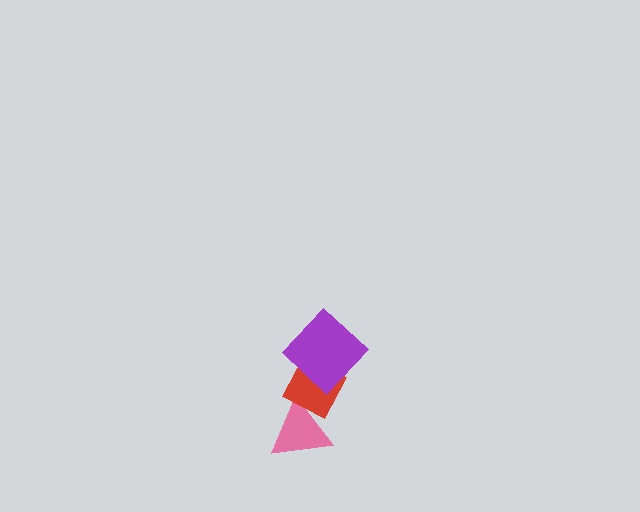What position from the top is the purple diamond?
The purple diamond is 1st from the top.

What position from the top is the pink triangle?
The pink triangle is 3rd from the top.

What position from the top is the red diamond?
The red diamond is 2nd from the top.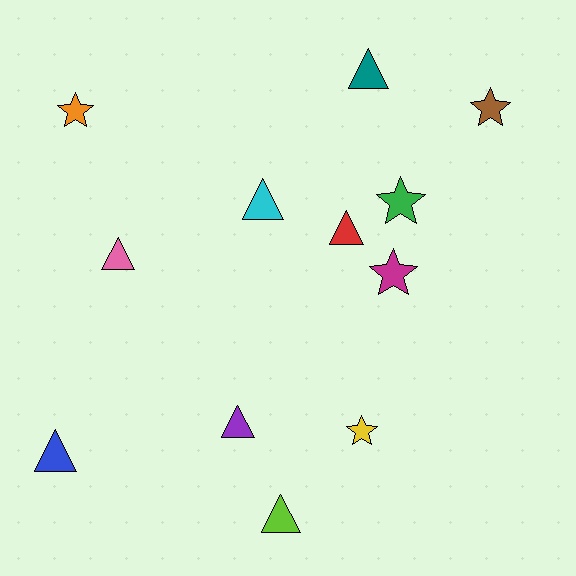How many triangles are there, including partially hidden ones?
There are 7 triangles.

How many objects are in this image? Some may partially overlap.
There are 12 objects.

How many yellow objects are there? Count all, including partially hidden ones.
There is 1 yellow object.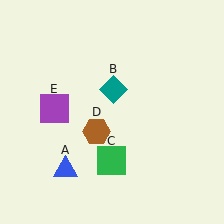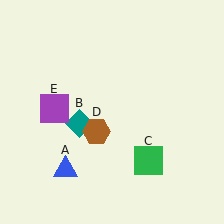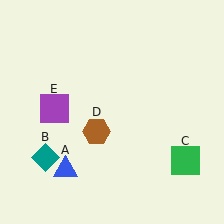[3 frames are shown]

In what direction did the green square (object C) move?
The green square (object C) moved right.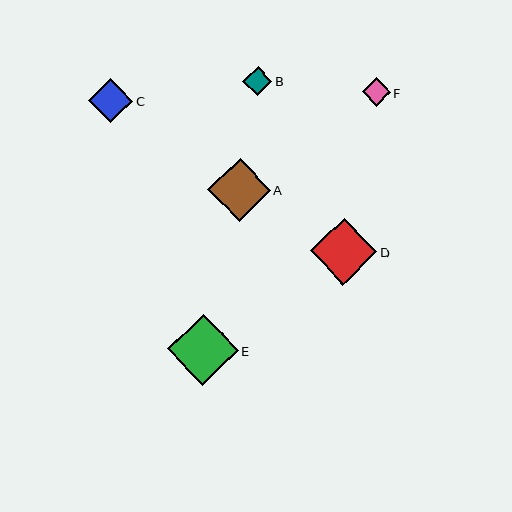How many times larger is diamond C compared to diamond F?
Diamond C is approximately 1.6 times the size of diamond F.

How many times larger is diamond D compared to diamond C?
Diamond D is approximately 1.5 times the size of diamond C.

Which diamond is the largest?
Diamond E is the largest with a size of approximately 71 pixels.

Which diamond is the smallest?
Diamond F is the smallest with a size of approximately 28 pixels.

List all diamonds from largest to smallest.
From largest to smallest: E, D, A, C, B, F.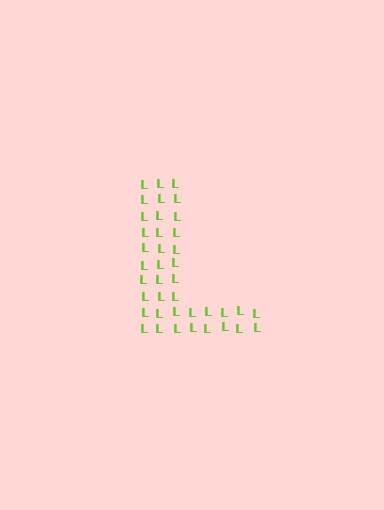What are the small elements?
The small elements are letter L's.